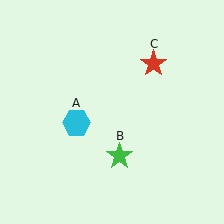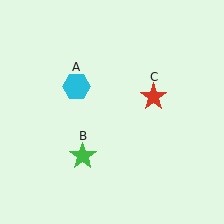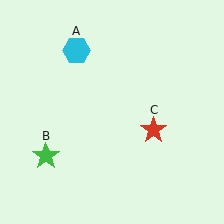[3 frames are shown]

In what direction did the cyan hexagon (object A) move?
The cyan hexagon (object A) moved up.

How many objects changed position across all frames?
3 objects changed position: cyan hexagon (object A), green star (object B), red star (object C).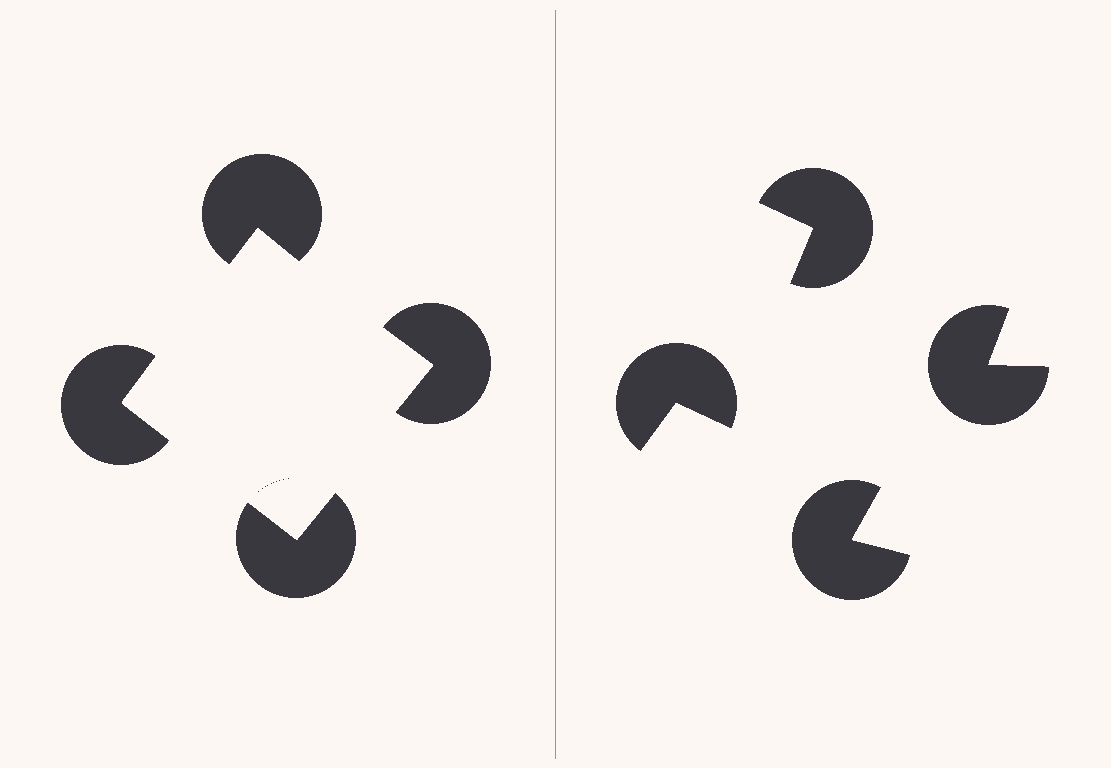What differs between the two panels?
The pac-man discs are positioned identically on both sides; only the wedge orientations differ. On the left they align to a square; on the right they are misaligned.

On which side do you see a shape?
An illusory square appears on the left side. On the right side the wedge cuts are rotated, so no coherent shape forms.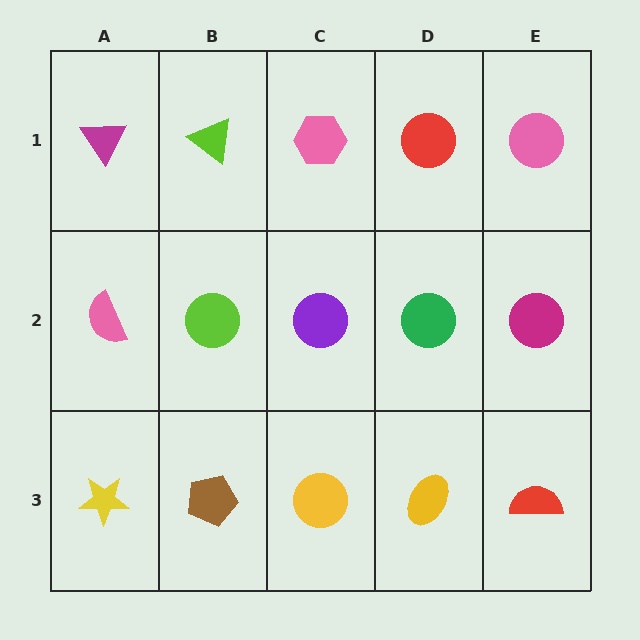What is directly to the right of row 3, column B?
A yellow circle.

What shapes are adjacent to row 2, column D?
A red circle (row 1, column D), a yellow ellipse (row 3, column D), a purple circle (row 2, column C), a magenta circle (row 2, column E).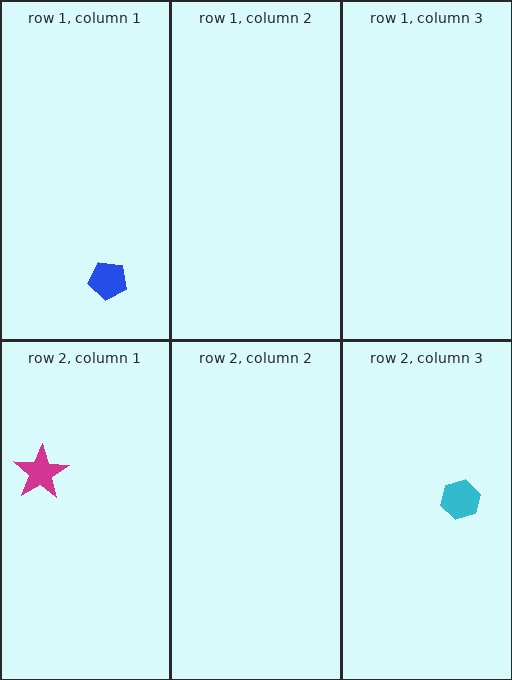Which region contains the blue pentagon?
The row 1, column 1 region.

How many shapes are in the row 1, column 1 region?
1.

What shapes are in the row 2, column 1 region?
The magenta star.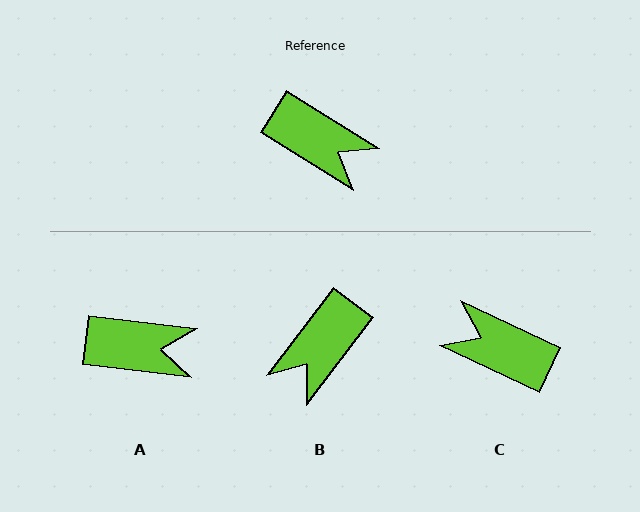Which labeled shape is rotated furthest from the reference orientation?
C, about 173 degrees away.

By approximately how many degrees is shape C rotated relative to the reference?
Approximately 173 degrees clockwise.